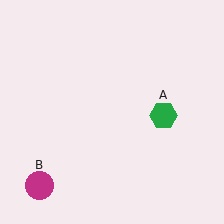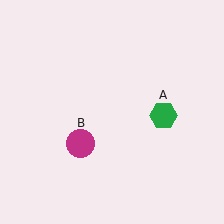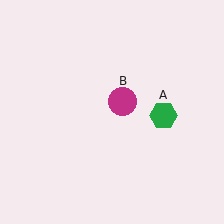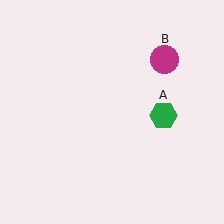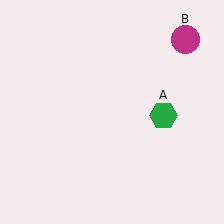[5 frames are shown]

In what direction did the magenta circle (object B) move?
The magenta circle (object B) moved up and to the right.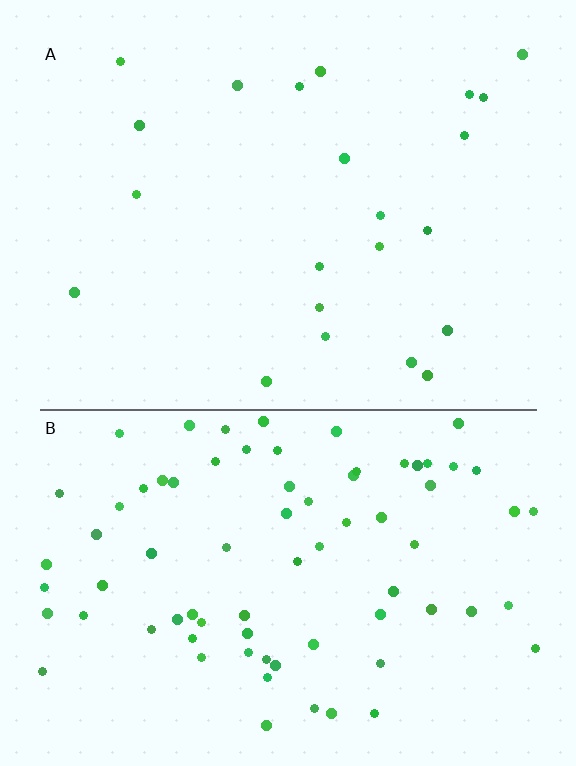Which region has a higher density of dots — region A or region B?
B (the bottom).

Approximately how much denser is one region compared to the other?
Approximately 3.5× — region B over region A.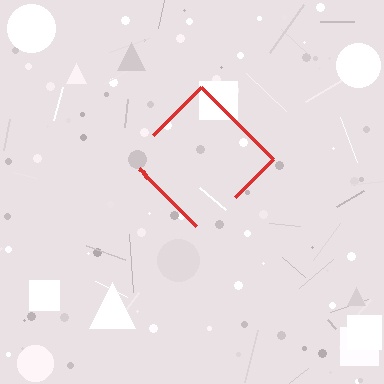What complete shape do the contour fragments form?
The contour fragments form a diamond.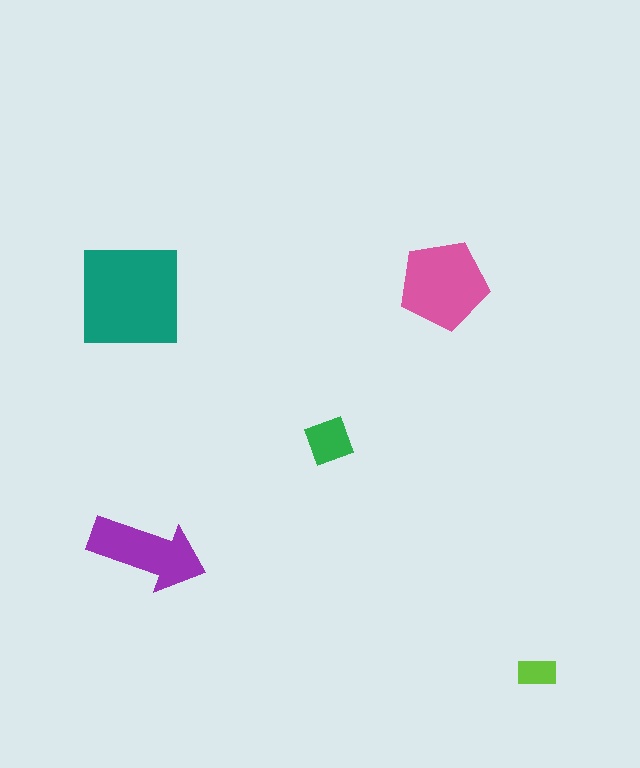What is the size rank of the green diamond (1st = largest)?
4th.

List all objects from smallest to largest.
The lime rectangle, the green diamond, the purple arrow, the pink pentagon, the teal square.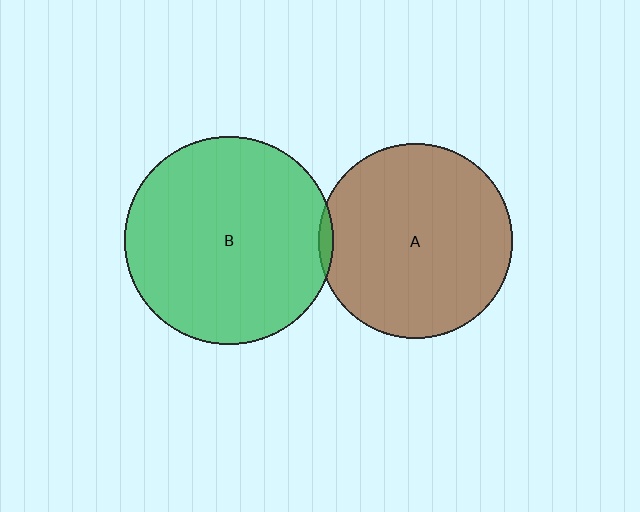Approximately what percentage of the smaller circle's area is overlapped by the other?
Approximately 5%.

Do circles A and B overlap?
Yes.